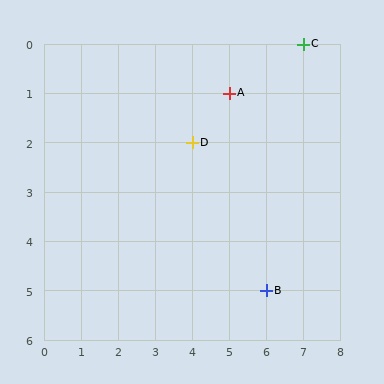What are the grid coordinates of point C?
Point C is at grid coordinates (7, 0).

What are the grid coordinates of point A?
Point A is at grid coordinates (5, 1).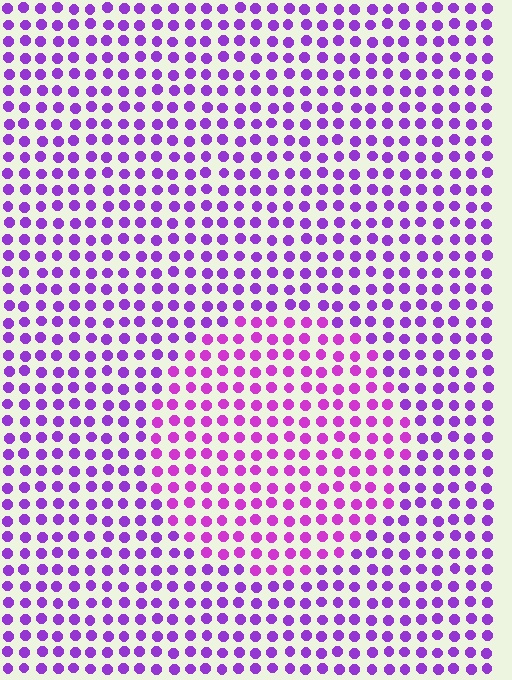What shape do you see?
I see a circle.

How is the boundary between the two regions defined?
The boundary is defined purely by a slight shift in hue (about 24 degrees). Spacing, size, and orientation are identical on both sides.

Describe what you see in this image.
The image is filled with small purple elements in a uniform arrangement. A circle-shaped region is visible where the elements are tinted to a slightly different hue, forming a subtle color boundary.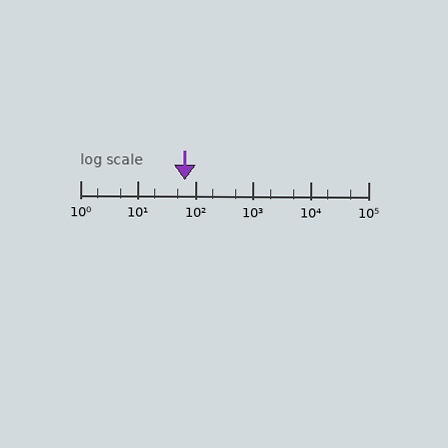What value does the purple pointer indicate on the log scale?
The pointer indicates approximately 65.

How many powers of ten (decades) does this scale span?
The scale spans 5 decades, from 1 to 100000.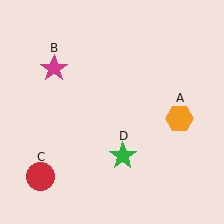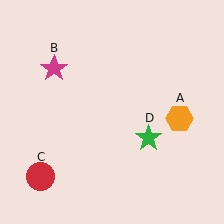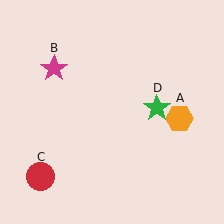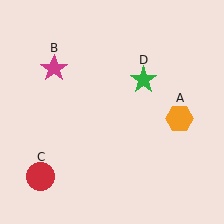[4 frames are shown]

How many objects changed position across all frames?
1 object changed position: green star (object D).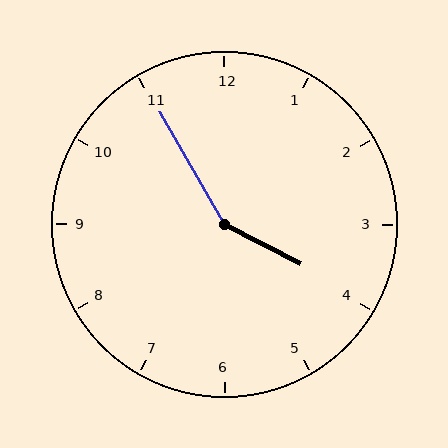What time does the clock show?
3:55.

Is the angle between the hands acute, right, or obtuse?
It is obtuse.